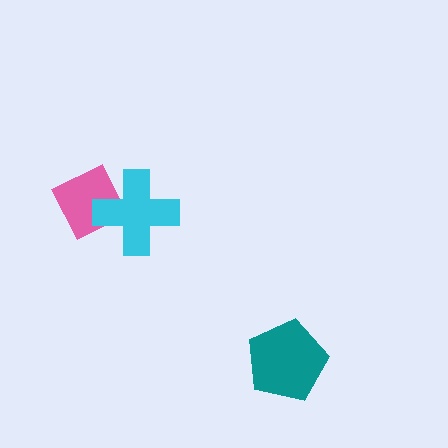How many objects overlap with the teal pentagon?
0 objects overlap with the teal pentagon.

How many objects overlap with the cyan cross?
1 object overlaps with the cyan cross.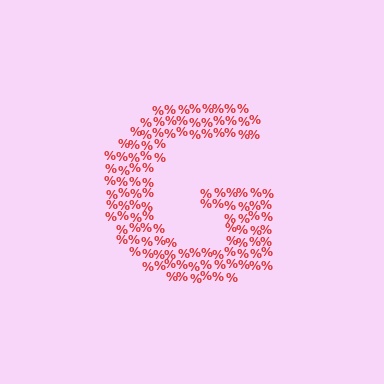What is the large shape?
The large shape is the letter G.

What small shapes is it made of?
It is made of small percent signs.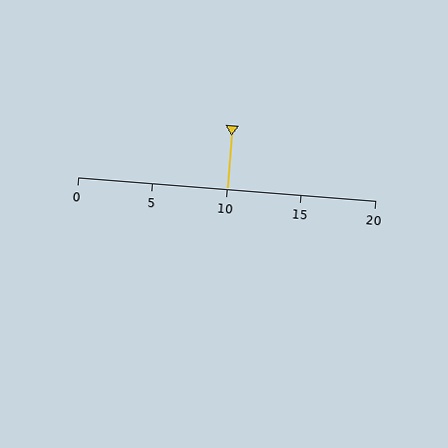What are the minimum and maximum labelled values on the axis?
The axis runs from 0 to 20.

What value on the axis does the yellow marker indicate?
The marker indicates approximately 10.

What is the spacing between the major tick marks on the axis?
The major ticks are spaced 5 apart.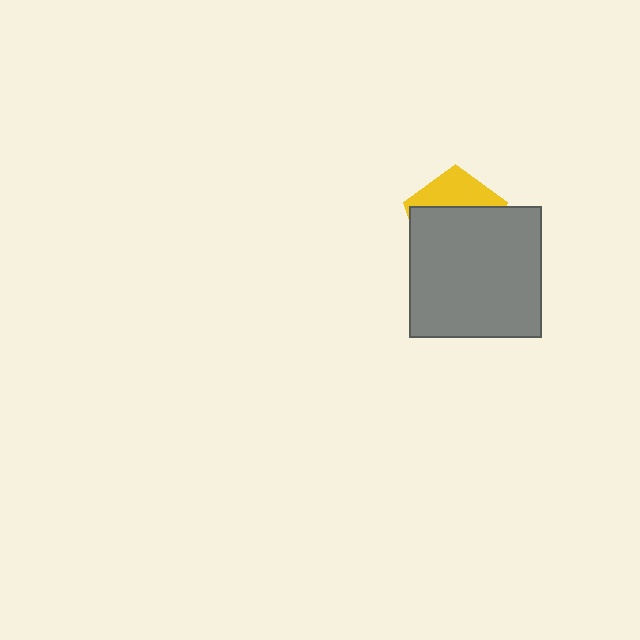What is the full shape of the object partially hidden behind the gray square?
The partially hidden object is a yellow pentagon.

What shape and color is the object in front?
The object in front is a gray square.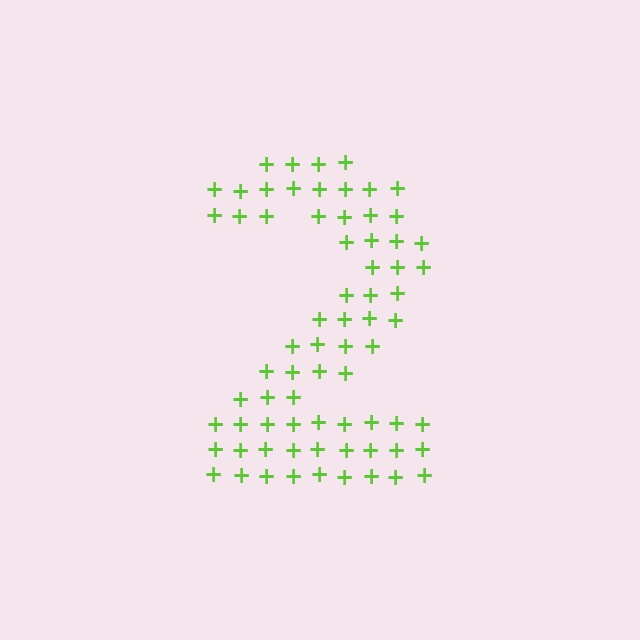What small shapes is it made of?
It is made of small plus signs.